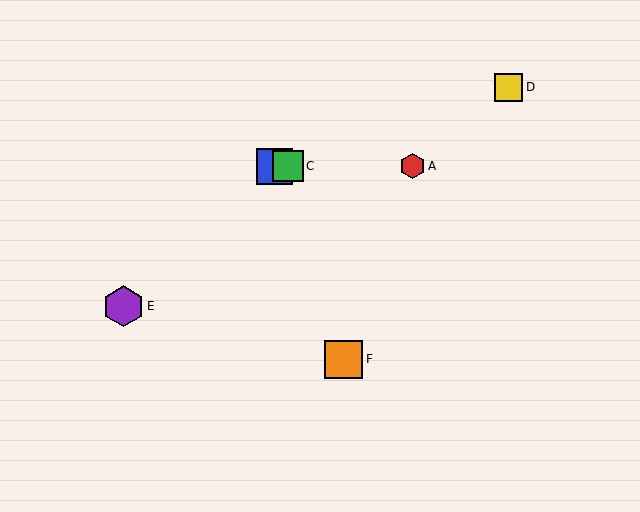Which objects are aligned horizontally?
Objects A, B, C are aligned horizontally.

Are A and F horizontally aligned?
No, A is at y≈166 and F is at y≈359.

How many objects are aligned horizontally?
3 objects (A, B, C) are aligned horizontally.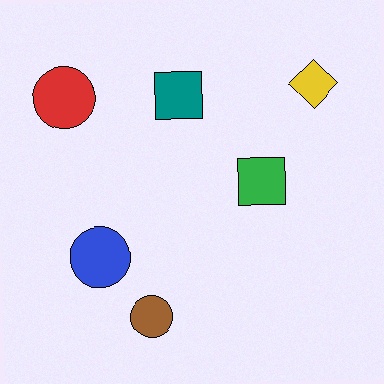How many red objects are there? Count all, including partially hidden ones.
There is 1 red object.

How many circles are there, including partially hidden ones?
There are 3 circles.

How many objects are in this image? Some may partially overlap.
There are 6 objects.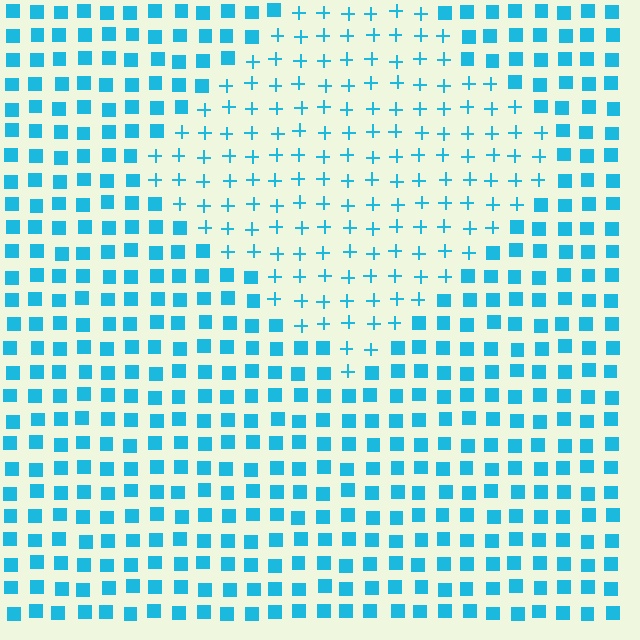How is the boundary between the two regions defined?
The boundary is defined by a change in element shape: plus signs inside vs. squares outside. All elements share the same color and spacing.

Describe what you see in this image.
The image is filled with small cyan elements arranged in a uniform grid. A diamond-shaped region contains plus signs, while the surrounding area contains squares. The boundary is defined purely by the change in element shape.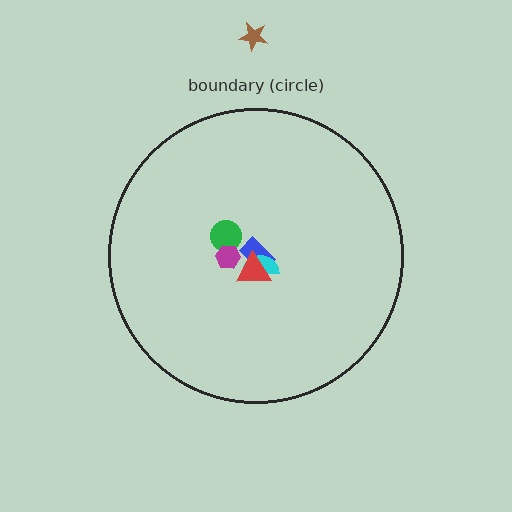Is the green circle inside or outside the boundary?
Inside.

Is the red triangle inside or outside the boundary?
Inside.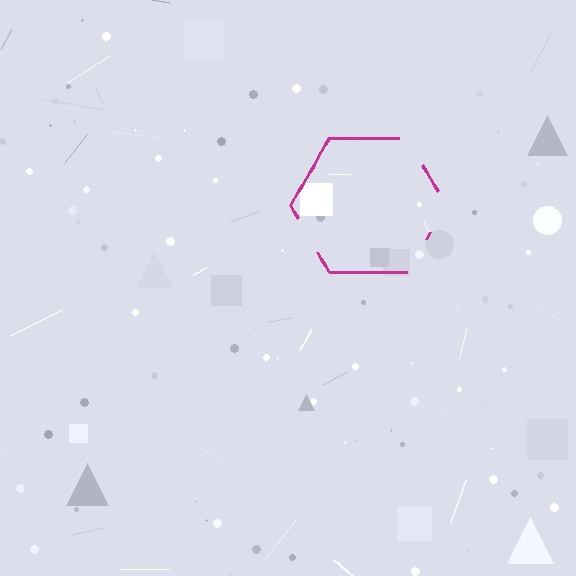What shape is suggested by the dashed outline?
The dashed outline suggests a hexagon.